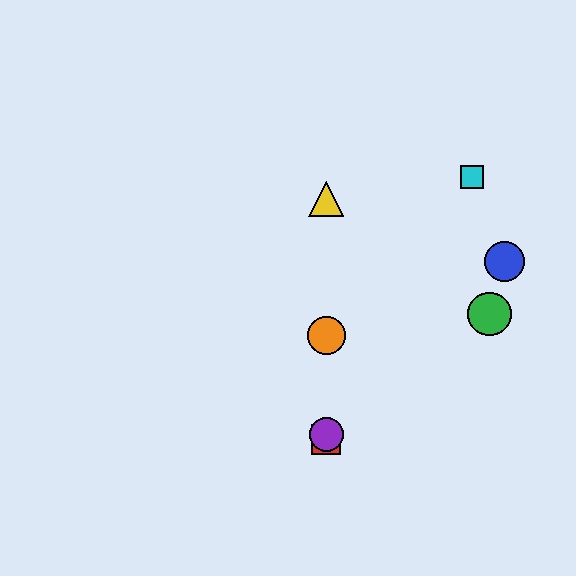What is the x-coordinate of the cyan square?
The cyan square is at x≈472.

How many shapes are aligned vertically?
4 shapes (the red square, the yellow triangle, the purple circle, the orange circle) are aligned vertically.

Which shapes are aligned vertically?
The red square, the yellow triangle, the purple circle, the orange circle are aligned vertically.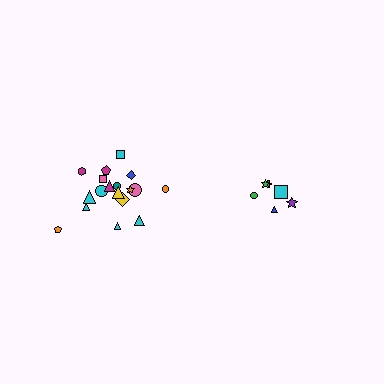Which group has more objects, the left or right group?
The left group.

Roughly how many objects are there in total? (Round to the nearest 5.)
Roughly 25 objects in total.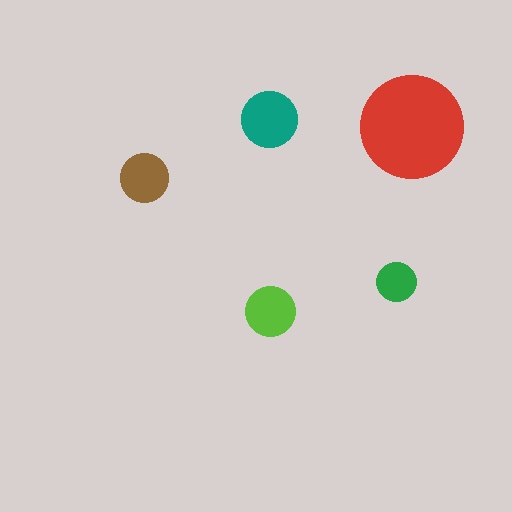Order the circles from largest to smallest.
the red one, the teal one, the lime one, the brown one, the green one.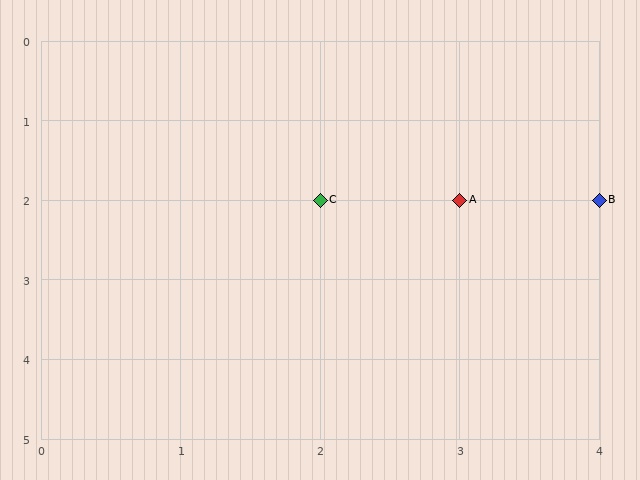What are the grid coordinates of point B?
Point B is at grid coordinates (4, 2).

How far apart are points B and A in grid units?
Points B and A are 1 column apart.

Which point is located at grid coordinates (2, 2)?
Point C is at (2, 2).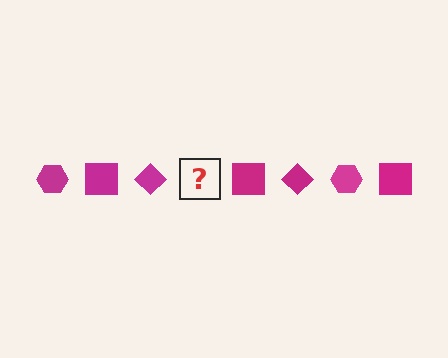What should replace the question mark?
The question mark should be replaced with a magenta hexagon.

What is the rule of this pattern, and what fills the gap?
The rule is that the pattern cycles through hexagon, square, diamond shapes in magenta. The gap should be filled with a magenta hexagon.